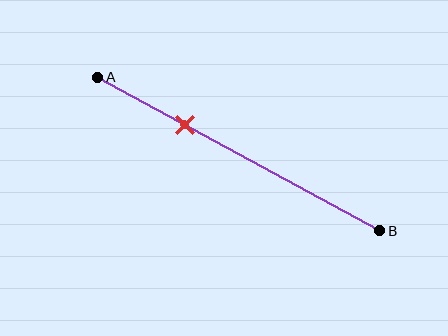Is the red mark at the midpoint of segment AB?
No, the mark is at about 30% from A, not at the 50% midpoint.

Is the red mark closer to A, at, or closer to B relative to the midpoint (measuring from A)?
The red mark is closer to point A than the midpoint of segment AB.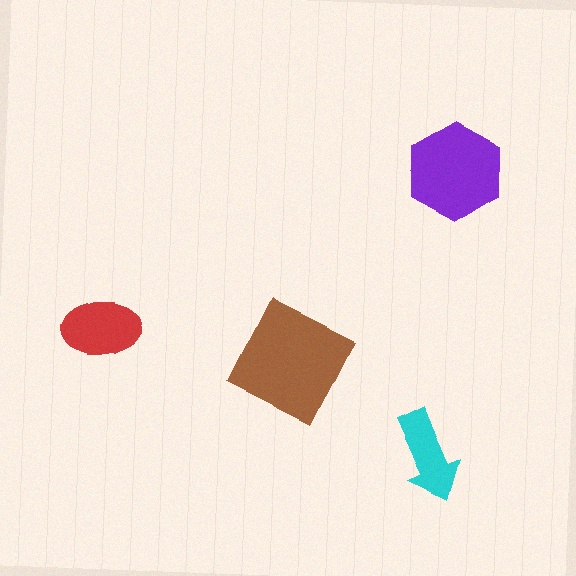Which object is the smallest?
The cyan arrow.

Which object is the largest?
The brown square.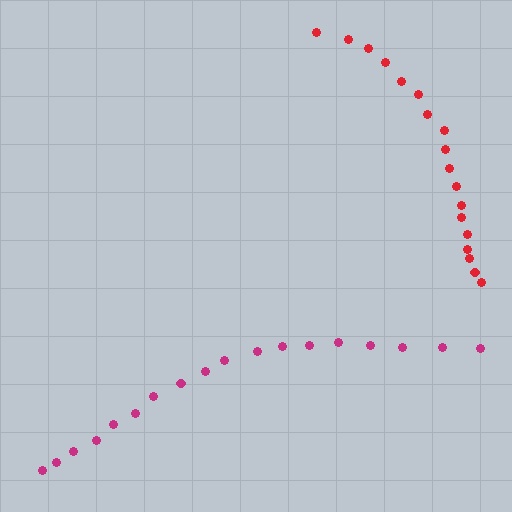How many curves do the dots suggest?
There are 2 distinct paths.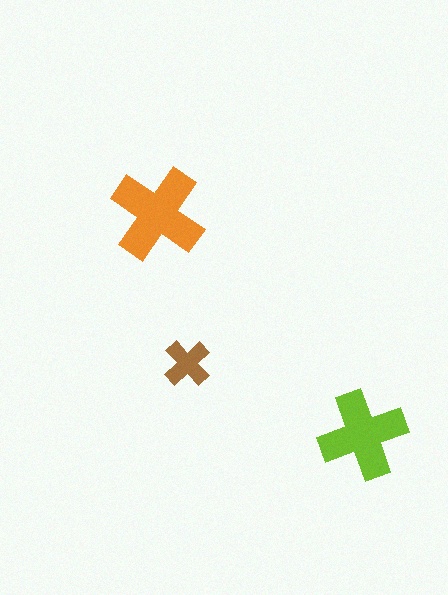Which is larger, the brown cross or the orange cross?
The orange one.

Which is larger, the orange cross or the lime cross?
The orange one.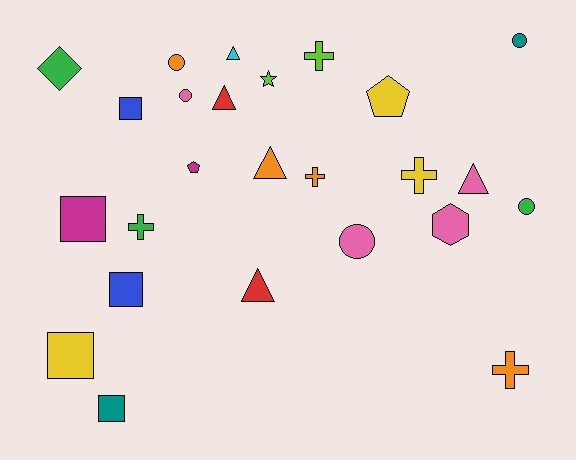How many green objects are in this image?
There are 3 green objects.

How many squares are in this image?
There are 5 squares.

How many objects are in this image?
There are 25 objects.